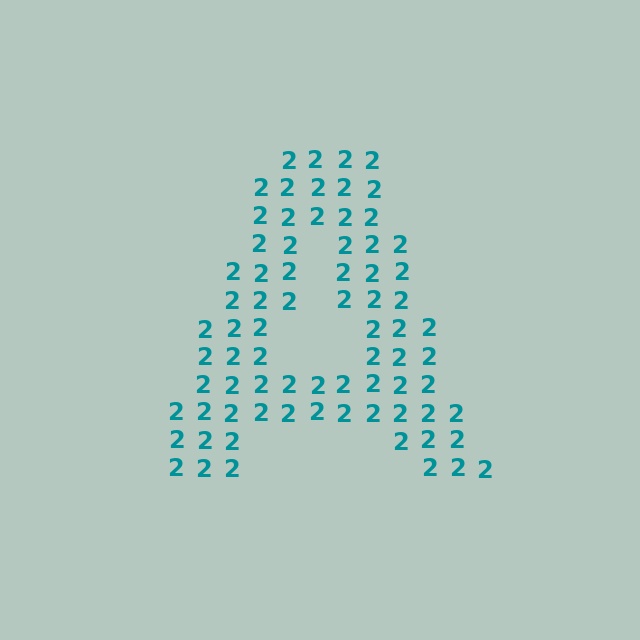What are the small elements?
The small elements are digit 2's.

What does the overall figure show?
The overall figure shows the letter A.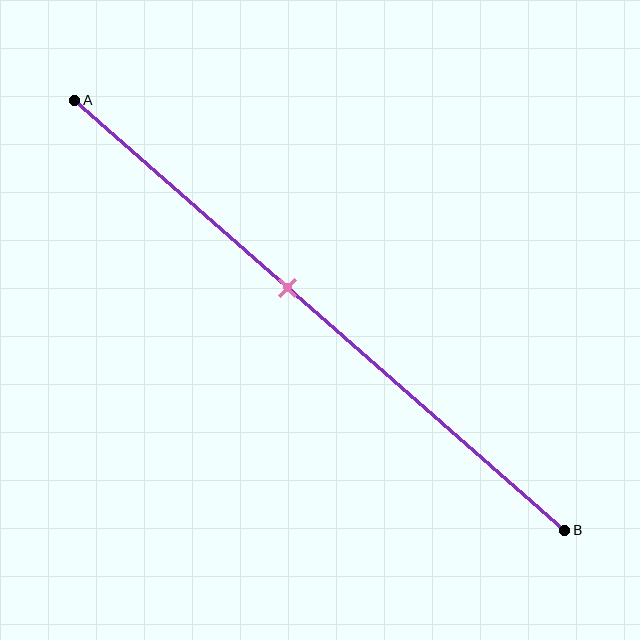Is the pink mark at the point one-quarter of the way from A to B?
No, the mark is at about 45% from A, not at the 25% one-quarter point.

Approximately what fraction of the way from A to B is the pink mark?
The pink mark is approximately 45% of the way from A to B.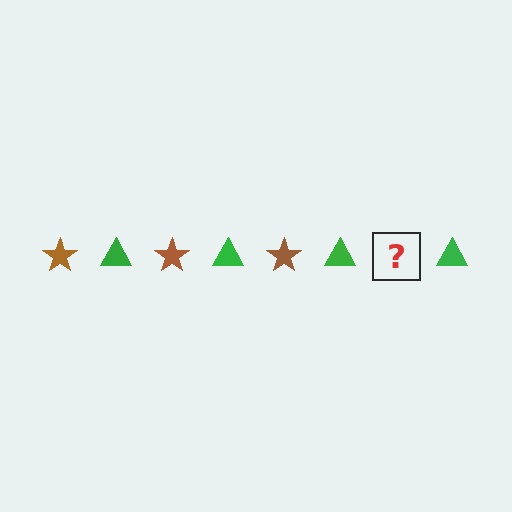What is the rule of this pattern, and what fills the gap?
The rule is that the pattern alternates between brown star and green triangle. The gap should be filled with a brown star.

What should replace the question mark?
The question mark should be replaced with a brown star.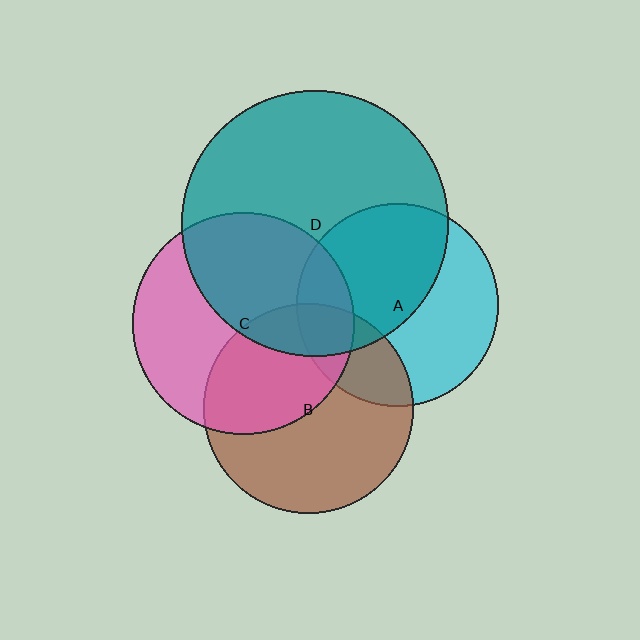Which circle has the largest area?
Circle D (teal).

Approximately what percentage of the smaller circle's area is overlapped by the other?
Approximately 40%.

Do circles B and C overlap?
Yes.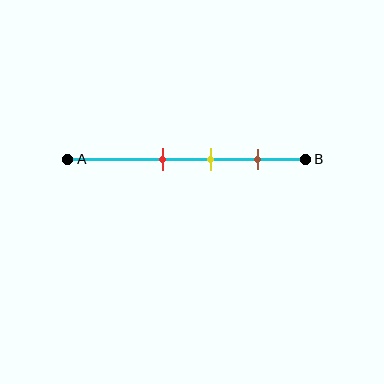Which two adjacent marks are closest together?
The red and yellow marks are the closest adjacent pair.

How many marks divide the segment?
There are 3 marks dividing the segment.